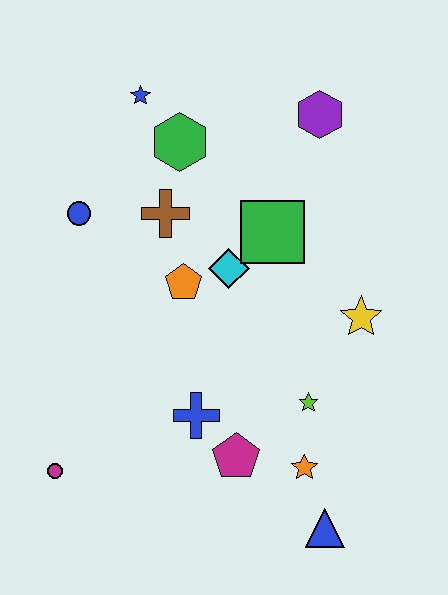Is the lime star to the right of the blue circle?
Yes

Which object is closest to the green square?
The cyan diamond is closest to the green square.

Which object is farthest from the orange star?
The blue star is farthest from the orange star.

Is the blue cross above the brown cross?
No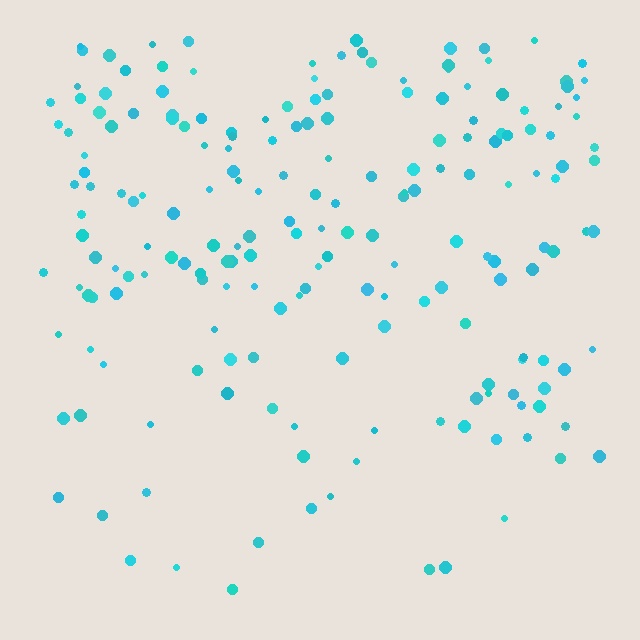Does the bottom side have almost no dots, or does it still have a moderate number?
Still a moderate number, just noticeably fewer than the top.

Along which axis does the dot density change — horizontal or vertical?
Vertical.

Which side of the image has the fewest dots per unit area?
The bottom.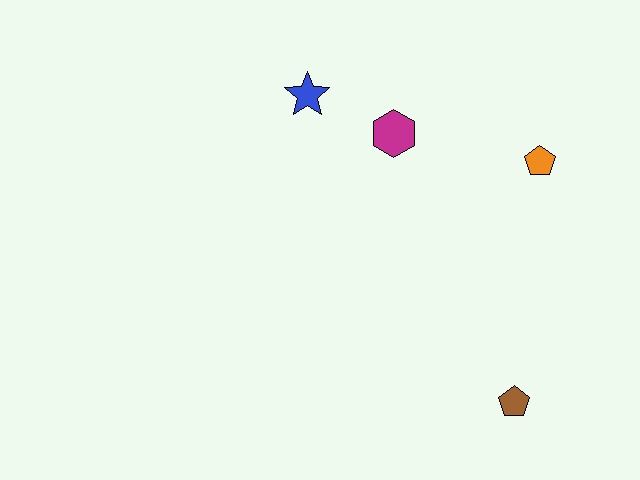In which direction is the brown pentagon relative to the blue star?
The brown pentagon is below the blue star.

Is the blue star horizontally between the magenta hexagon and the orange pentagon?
No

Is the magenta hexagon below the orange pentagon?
No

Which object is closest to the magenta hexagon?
The blue star is closest to the magenta hexagon.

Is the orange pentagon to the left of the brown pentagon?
No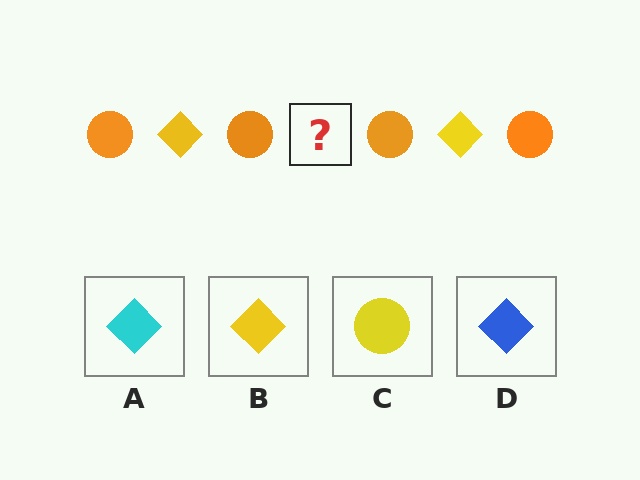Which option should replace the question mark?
Option B.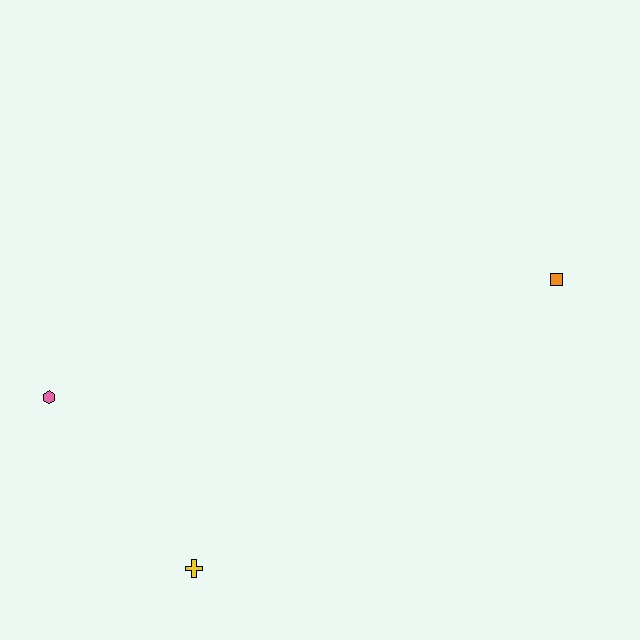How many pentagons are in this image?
There are no pentagons.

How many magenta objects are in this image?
There are no magenta objects.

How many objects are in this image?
There are 3 objects.